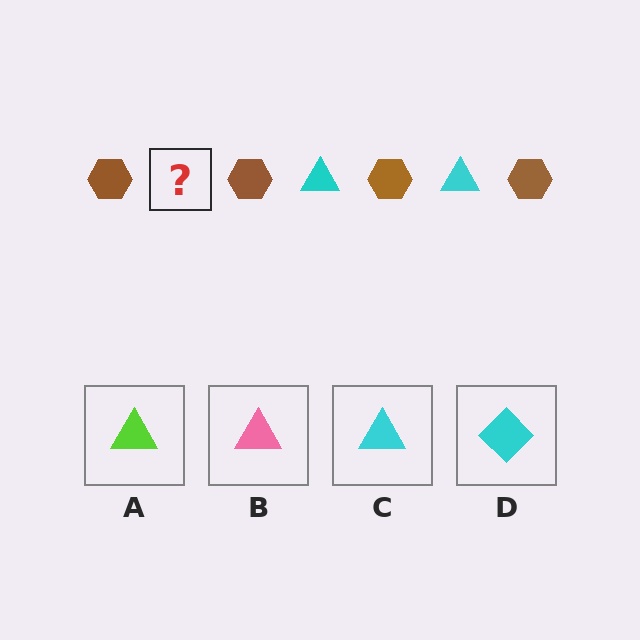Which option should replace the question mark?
Option C.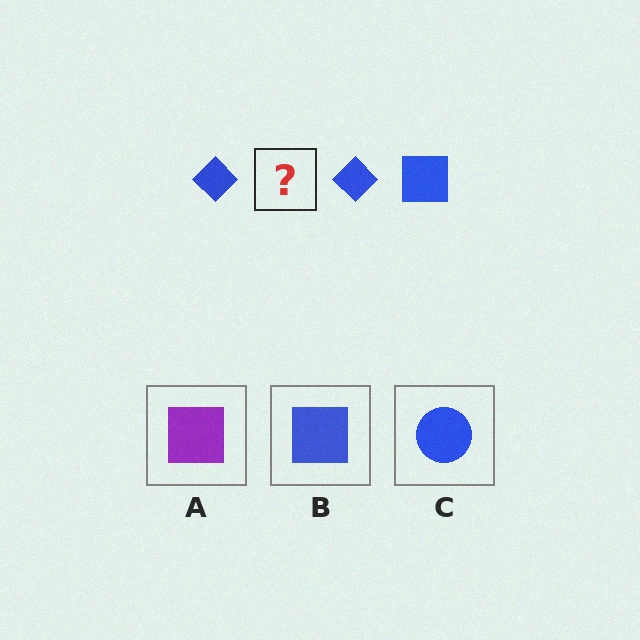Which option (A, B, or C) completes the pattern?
B.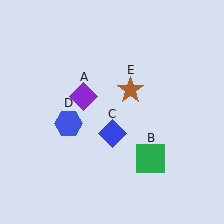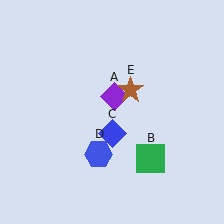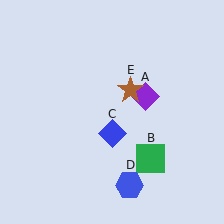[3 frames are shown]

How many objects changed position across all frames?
2 objects changed position: purple diamond (object A), blue hexagon (object D).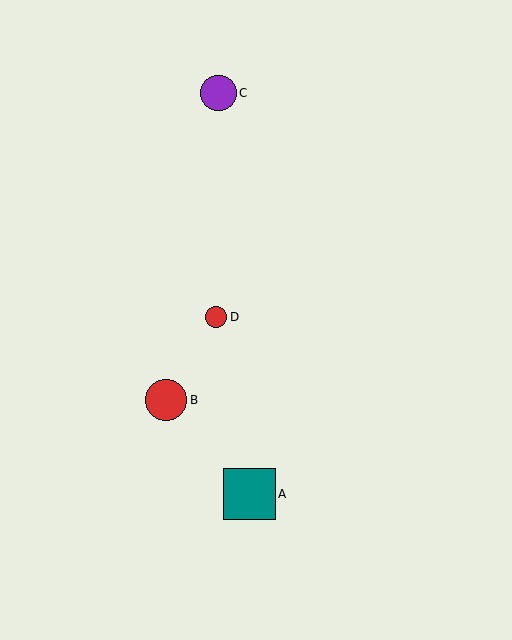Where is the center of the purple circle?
The center of the purple circle is at (218, 93).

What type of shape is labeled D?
Shape D is a red circle.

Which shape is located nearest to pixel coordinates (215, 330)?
The red circle (labeled D) at (216, 317) is nearest to that location.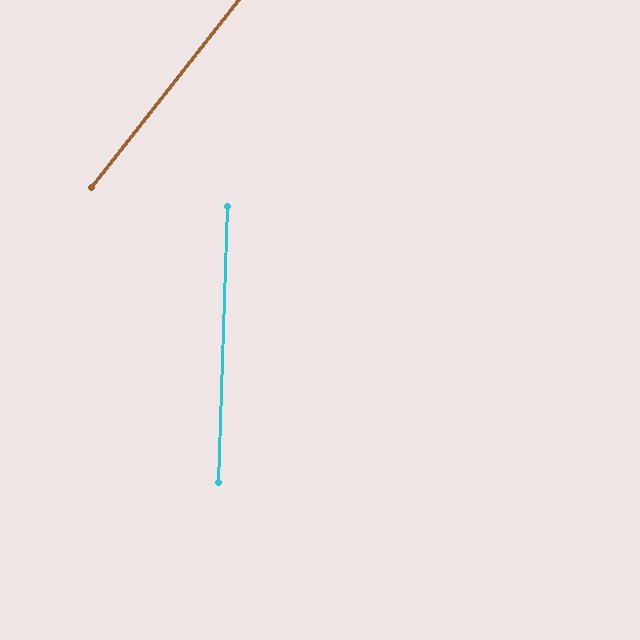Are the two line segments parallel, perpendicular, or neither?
Neither parallel nor perpendicular — they differ by about 36°.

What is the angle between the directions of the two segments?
Approximately 36 degrees.